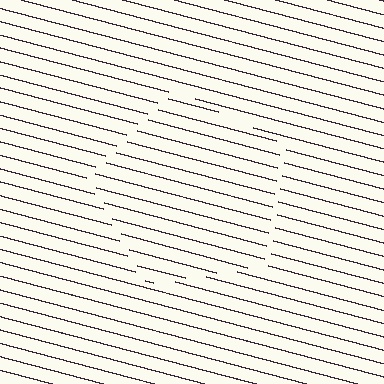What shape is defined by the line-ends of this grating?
An illusory pentagon. The interior of the shape contains the same grating, shifted by half a period — the contour is defined by the phase discontinuity where line-ends from the inner and outer gratings abut.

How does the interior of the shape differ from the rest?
The interior of the shape contains the same grating, shifted by half a period — the contour is defined by the phase discontinuity where line-ends from the inner and outer gratings abut.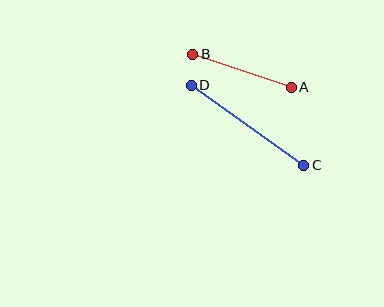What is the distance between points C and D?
The distance is approximately 138 pixels.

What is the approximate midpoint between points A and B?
The midpoint is at approximately (242, 71) pixels.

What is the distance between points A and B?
The distance is approximately 104 pixels.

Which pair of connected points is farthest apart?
Points C and D are farthest apart.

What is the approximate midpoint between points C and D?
The midpoint is at approximately (247, 125) pixels.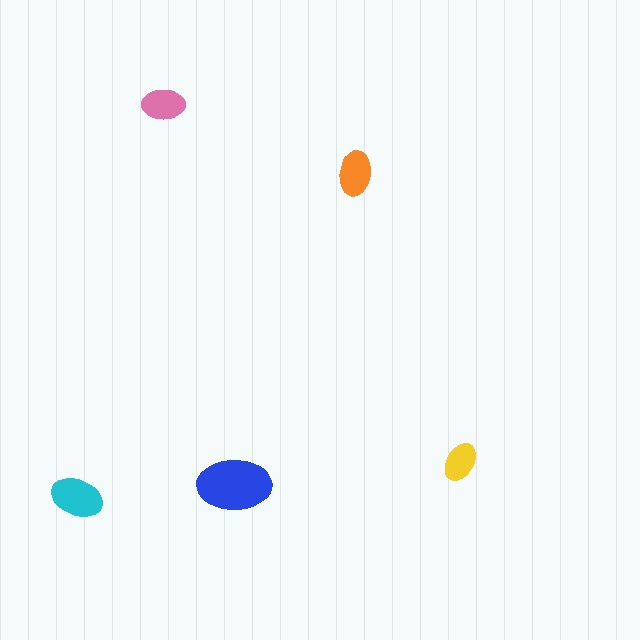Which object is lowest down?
The cyan ellipse is bottommost.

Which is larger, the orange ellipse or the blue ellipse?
The blue one.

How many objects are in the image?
There are 5 objects in the image.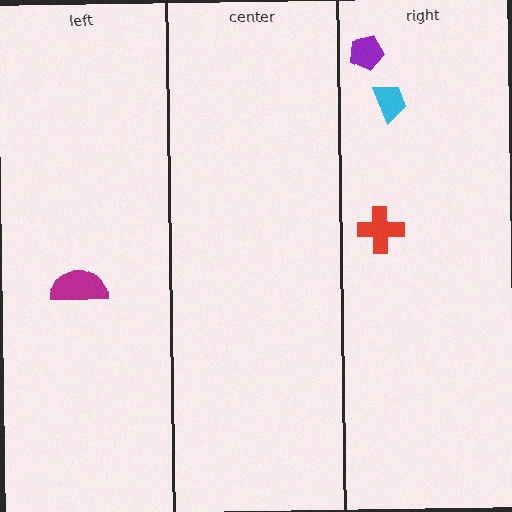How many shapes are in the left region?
1.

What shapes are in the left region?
The magenta semicircle.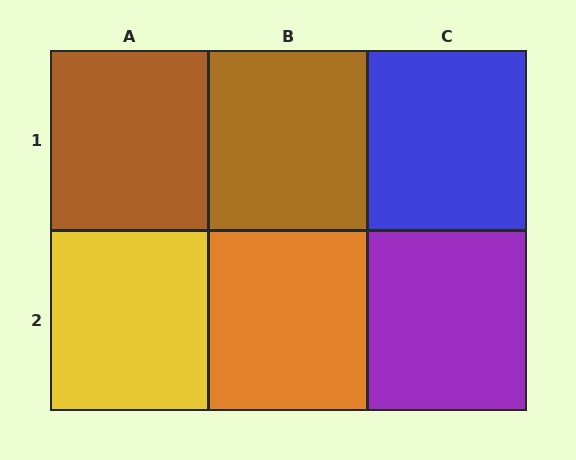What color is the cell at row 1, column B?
Brown.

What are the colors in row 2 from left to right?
Yellow, orange, purple.